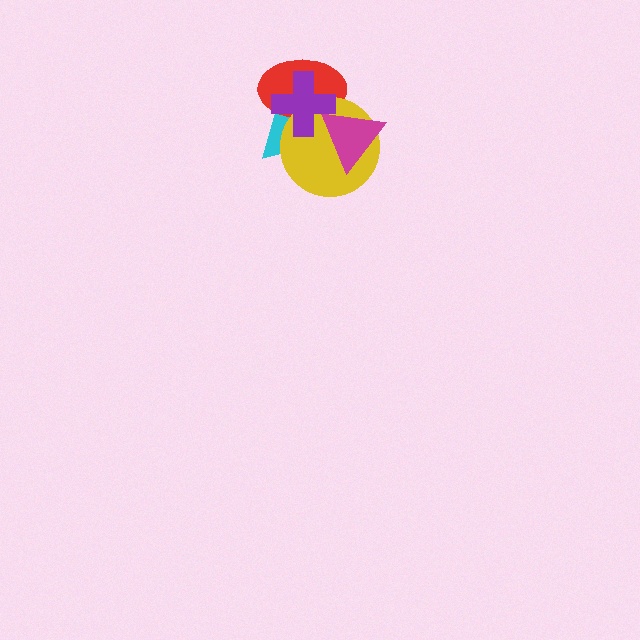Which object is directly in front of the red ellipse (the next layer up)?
The yellow circle is directly in front of the red ellipse.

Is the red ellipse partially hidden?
Yes, it is partially covered by another shape.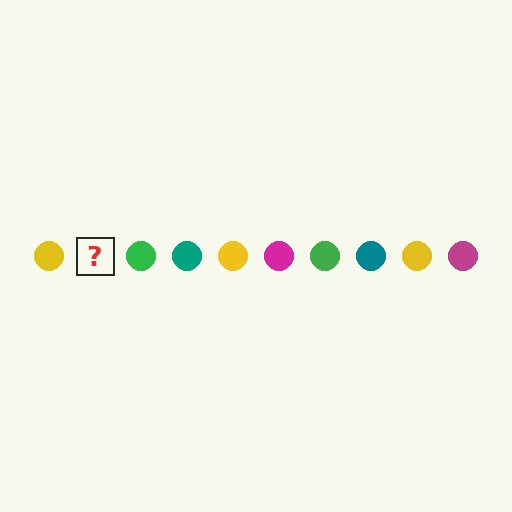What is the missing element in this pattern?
The missing element is a magenta circle.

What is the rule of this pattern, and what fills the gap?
The rule is that the pattern cycles through yellow, magenta, green, teal circles. The gap should be filled with a magenta circle.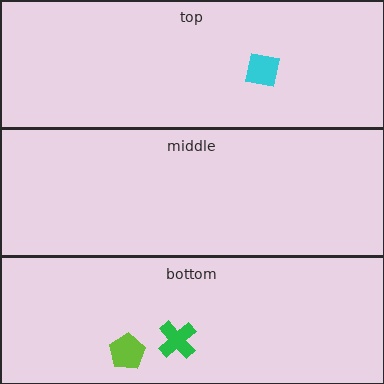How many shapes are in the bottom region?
2.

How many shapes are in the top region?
1.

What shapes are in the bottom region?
The lime pentagon, the green cross.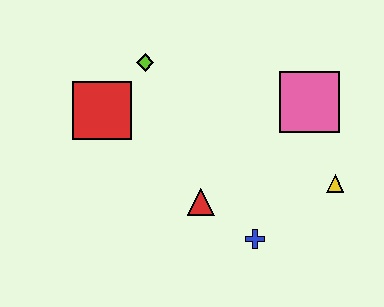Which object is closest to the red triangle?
The blue cross is closest to the red triangle.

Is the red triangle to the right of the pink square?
No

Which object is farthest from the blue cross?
The lime diamond is farthest from the blue cross.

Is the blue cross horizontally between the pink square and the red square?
Yes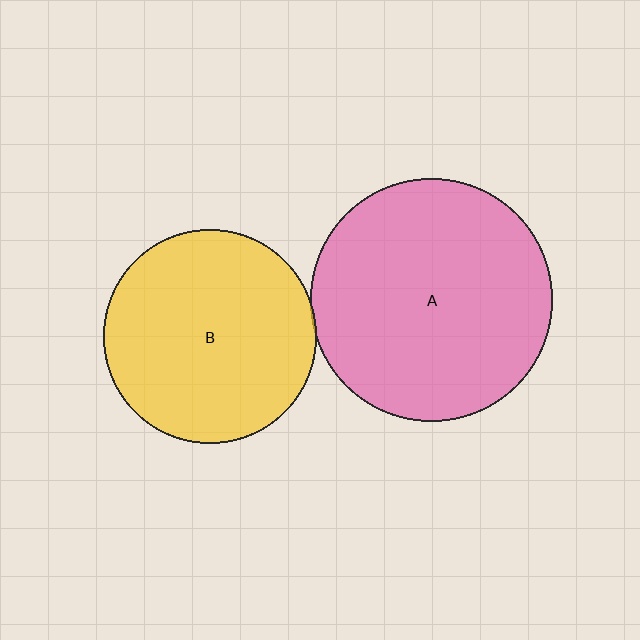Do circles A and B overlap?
Yes.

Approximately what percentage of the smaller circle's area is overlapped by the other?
Approximately 5%.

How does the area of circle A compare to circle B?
Approximately 1.3 times.